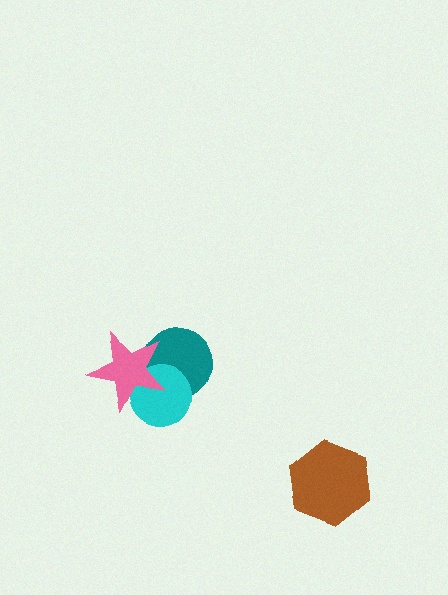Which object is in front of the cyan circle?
The pink star is in front of the cyan circle.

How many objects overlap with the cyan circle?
2 objects overlap with the cyan circle.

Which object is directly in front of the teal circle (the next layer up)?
The cyan circle is directly in front of the teal circle.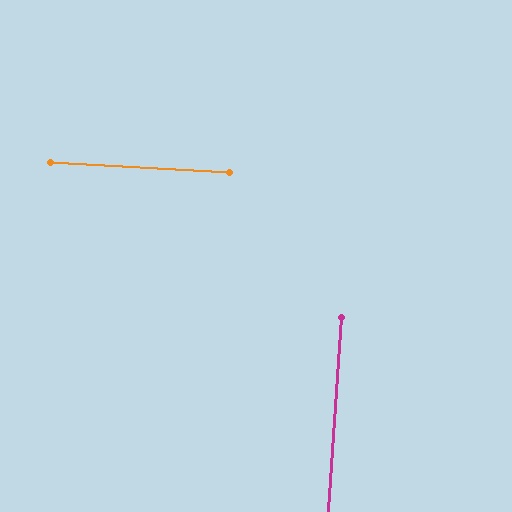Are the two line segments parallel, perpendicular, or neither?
Perpendicular — they meet at approximately 89°.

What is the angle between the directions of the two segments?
Approximately 89 degrees.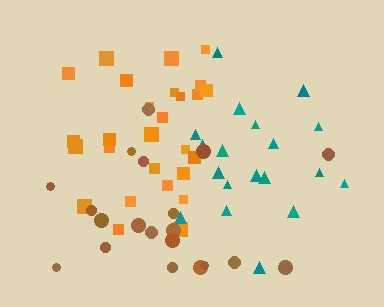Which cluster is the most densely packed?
Orange.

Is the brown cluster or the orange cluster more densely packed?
Orange.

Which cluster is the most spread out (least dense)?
Brown.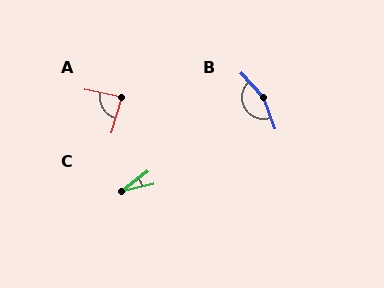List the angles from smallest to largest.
C (24°), A (84°), B (158°).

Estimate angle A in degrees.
Approximately 84 degrees.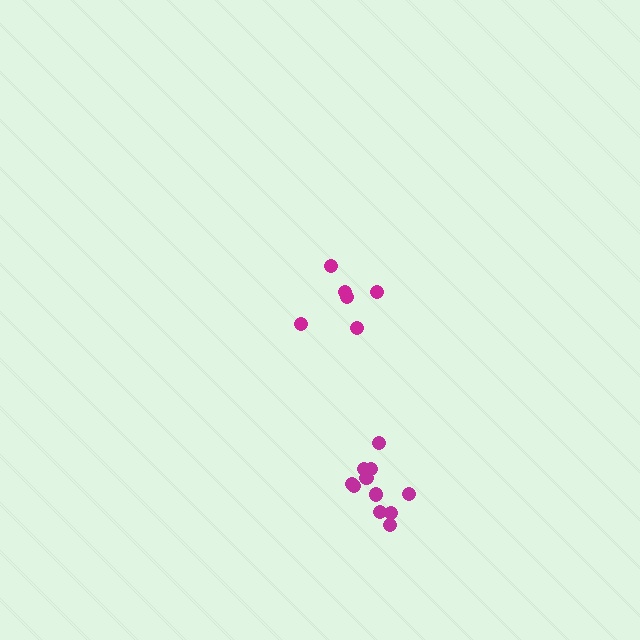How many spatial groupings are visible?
There are 2 spatial groupings.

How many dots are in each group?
Group 1: 6 dots, Group 2: 11 dots (17 total).